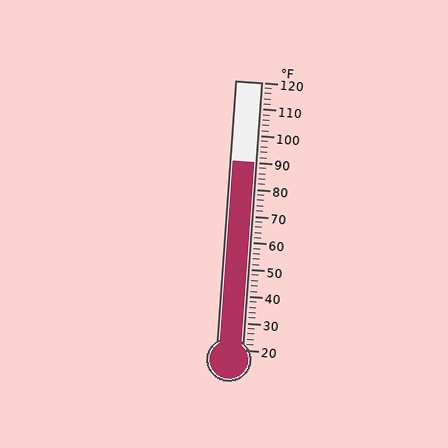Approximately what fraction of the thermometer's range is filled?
The thermometer is filled to approximately 70% of its range.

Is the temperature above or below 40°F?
The temperature is above 40°F.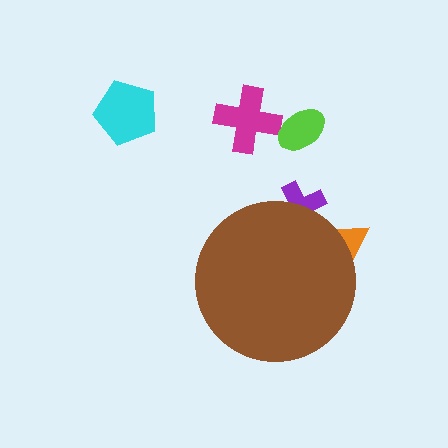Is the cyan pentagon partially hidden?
No, the cyan pentagon is fully visible.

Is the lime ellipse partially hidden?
No, the lime ellipse is fully visible.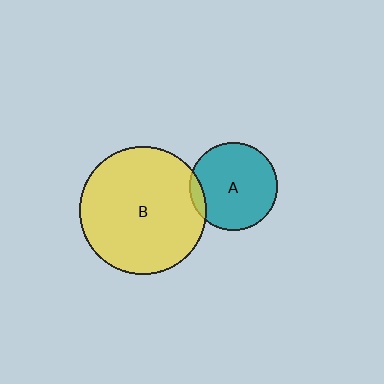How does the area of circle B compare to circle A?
Approximately 2.1 times.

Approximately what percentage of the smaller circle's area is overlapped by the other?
Approximately 10%.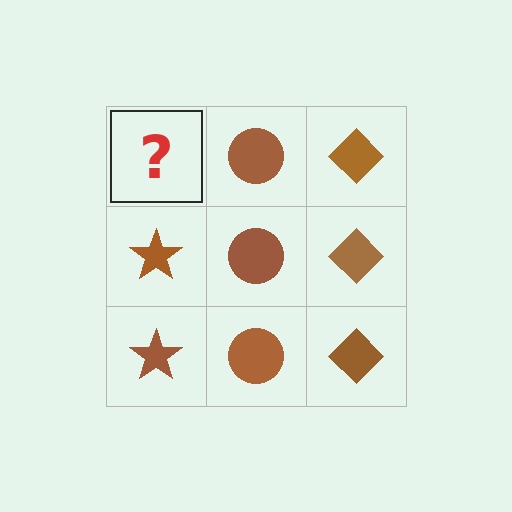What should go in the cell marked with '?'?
The missing cell should contain a brown star.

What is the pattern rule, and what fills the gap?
The rule is that each column has a consistent shape. The gap should be filled with a brown star.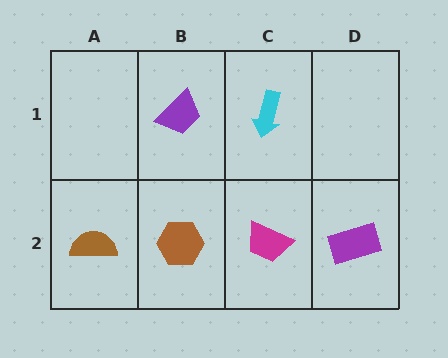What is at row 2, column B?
A brown hexagon.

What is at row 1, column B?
A purple trapezoid.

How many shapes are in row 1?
2 shapes.